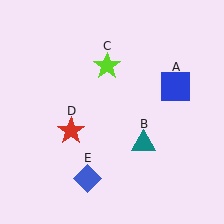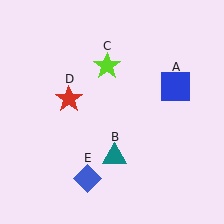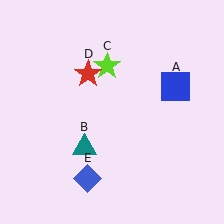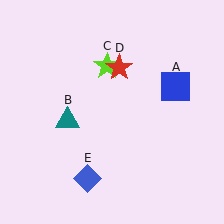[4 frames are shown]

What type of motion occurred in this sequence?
The teal triangle (object B), red star (object D) rotated clockwise around the center of the scene.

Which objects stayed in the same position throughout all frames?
Blue square (object A) and lime star (object C) and blue diamond (object E) remained stationary.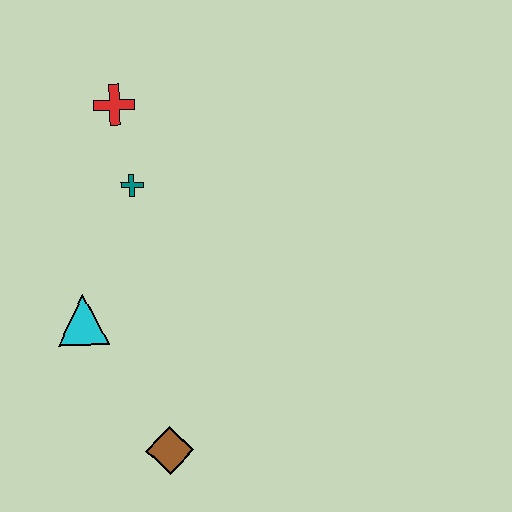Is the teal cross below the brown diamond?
No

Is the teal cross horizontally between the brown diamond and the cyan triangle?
Yes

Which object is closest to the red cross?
The teal cross is closest to the red cross.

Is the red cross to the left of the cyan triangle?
No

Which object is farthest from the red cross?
The brown diamond is farthest from the red cross.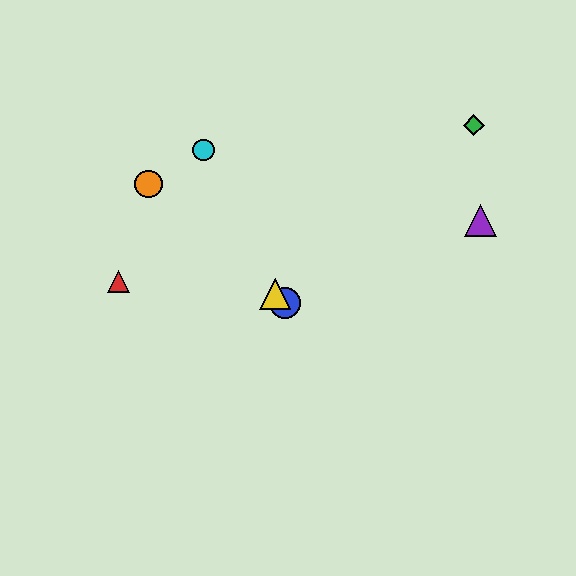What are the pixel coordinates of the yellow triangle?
The yellow triangle is at (275, 294).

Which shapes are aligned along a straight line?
The blue circle, the yellow triangle, the orange circle are aligned along a straight line.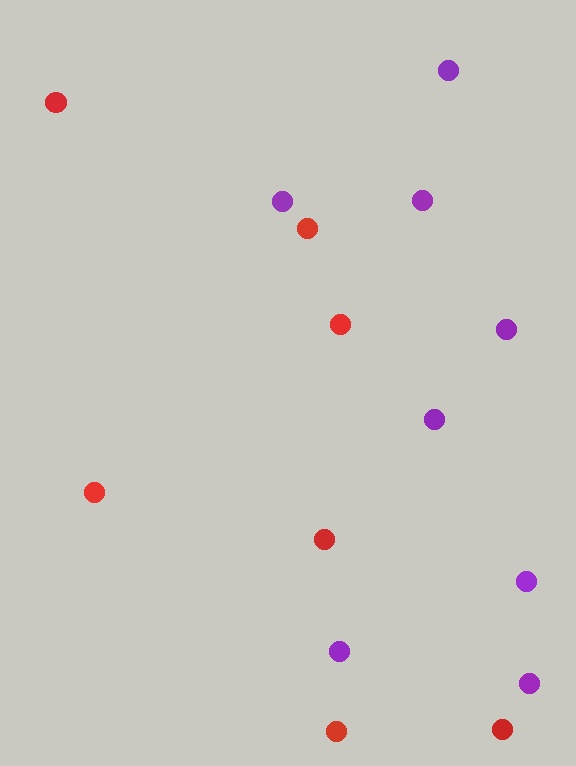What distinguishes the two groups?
There are 2 groups: one group of red circles (7) and one group of purple circles (8).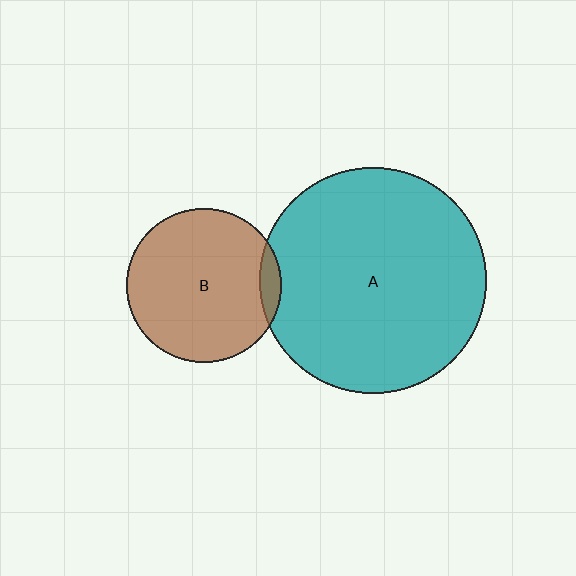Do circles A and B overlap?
Yes.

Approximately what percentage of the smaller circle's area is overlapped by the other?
Approximately 5%.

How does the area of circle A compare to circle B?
Approximately 2.2 times.